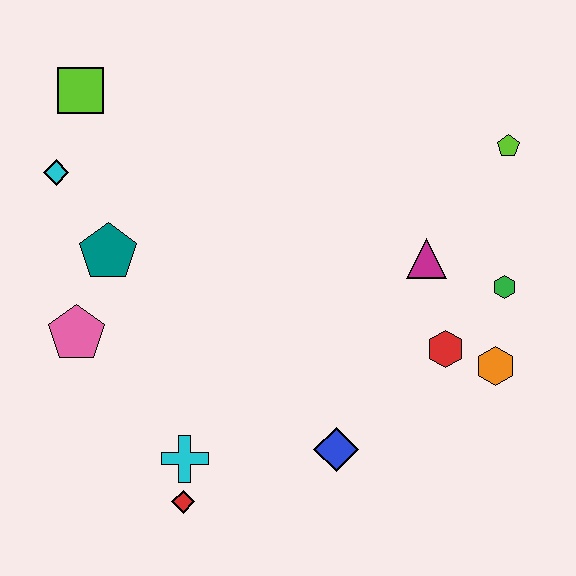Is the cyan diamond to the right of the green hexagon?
No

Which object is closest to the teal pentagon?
The pink pentagon is closest to the teal pentagon.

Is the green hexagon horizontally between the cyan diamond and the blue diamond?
No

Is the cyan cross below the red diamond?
No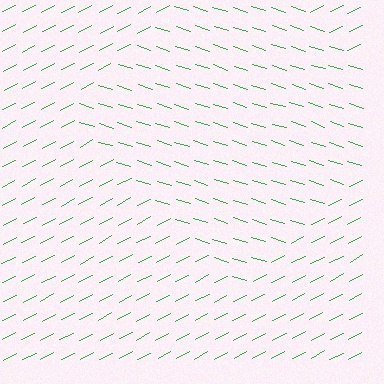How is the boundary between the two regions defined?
The boundary is defined purely by a change in line orientation (approximately 45 degrees difference). All lines are the same color and thickness.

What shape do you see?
I see a diamond.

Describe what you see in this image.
The image is filled with small green line segments. A diamond region in the image has lines oriented differently from the surrounding lines, creating a visible texture boundary.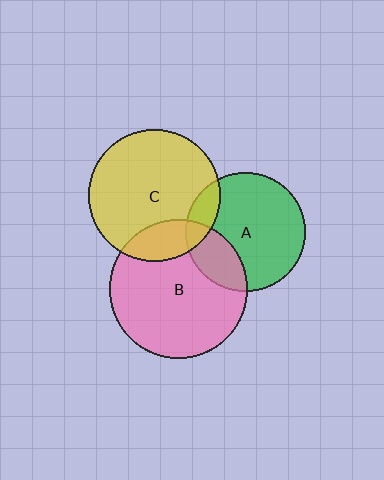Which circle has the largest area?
Circle B (pink).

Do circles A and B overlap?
Yes.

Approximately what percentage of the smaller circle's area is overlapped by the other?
Approximately 25%.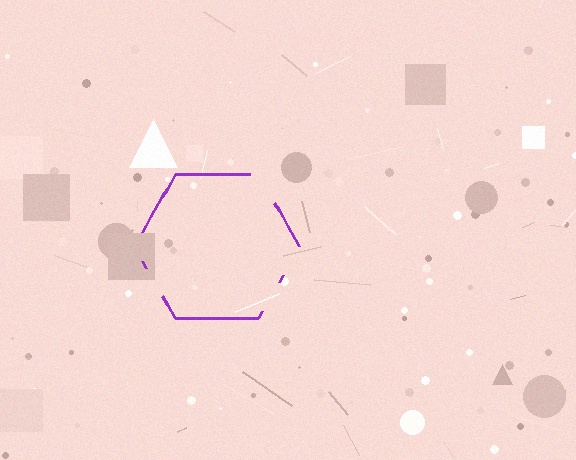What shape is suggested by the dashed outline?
The dashed outline suggests a hexagon.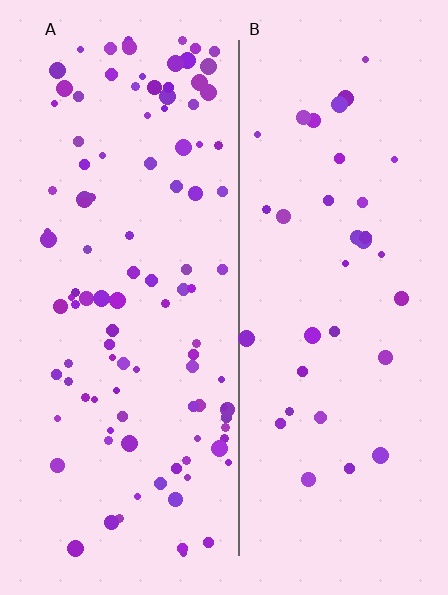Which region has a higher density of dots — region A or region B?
A (the left).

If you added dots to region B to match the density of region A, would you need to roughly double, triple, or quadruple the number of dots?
Approximately triple.